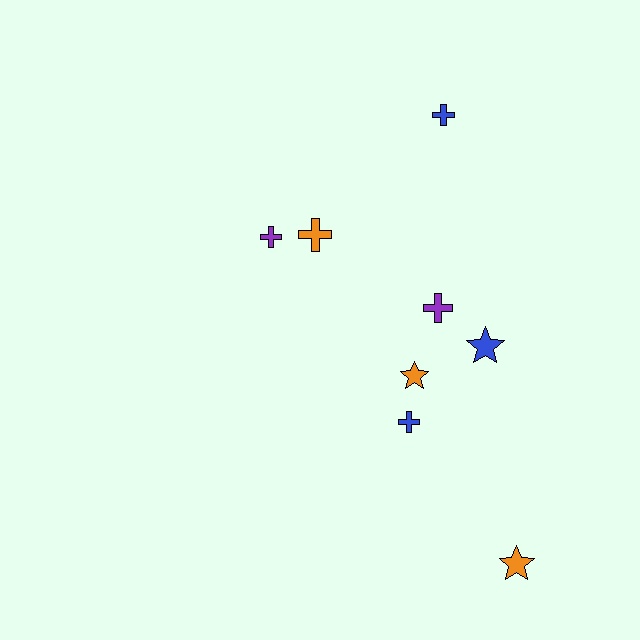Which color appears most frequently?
Blue, with 3 objects.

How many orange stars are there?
There are 2 orange stars.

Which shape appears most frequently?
Cross, with 5 objects.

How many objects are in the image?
There are 8 objects.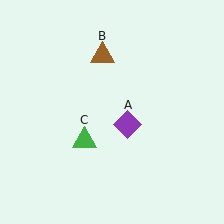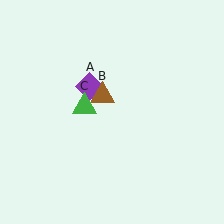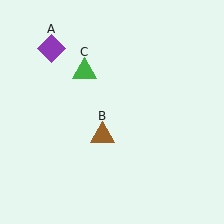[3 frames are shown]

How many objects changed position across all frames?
3 objects changed position: purple diamond (object A), brown triangle (object B), green triangle (object C).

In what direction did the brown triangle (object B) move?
The brown triangle (object B) moved down.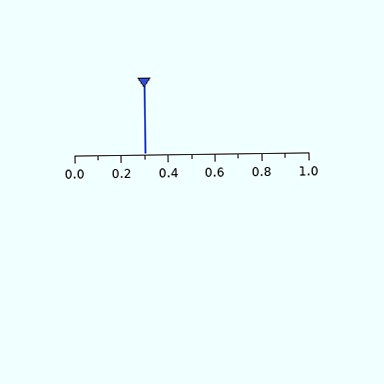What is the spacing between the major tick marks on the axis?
The major ticks are spaced 0.2 apart.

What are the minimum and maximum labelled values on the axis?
The axis runs from 0.0 to 1.0.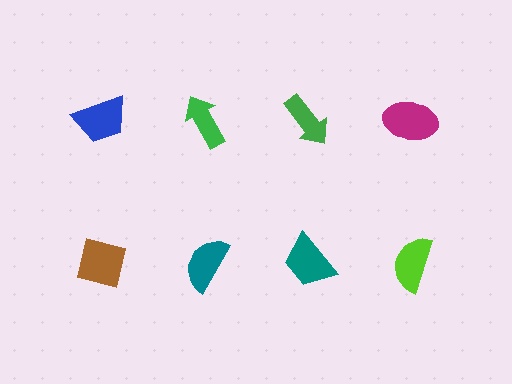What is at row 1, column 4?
A magenta ellipse.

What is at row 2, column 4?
A lime semicircle.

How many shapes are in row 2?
4 shapes.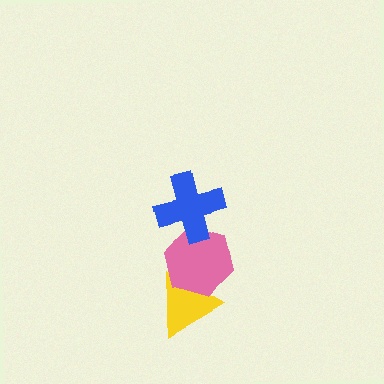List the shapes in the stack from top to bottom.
From top to bottom: the blue cross, the pink hexagon, the yellow triangle.